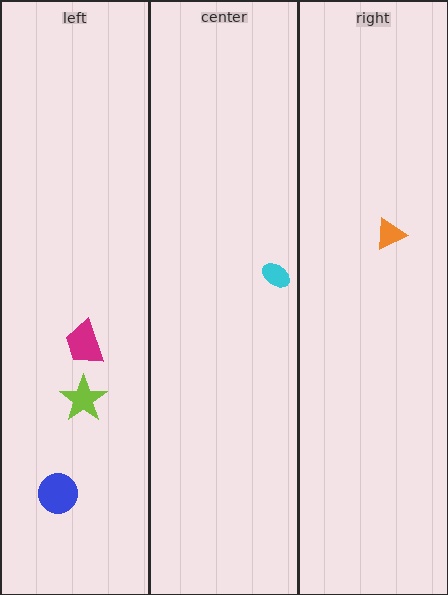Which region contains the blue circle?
The left region.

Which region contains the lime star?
The left region.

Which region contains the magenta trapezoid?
The left region.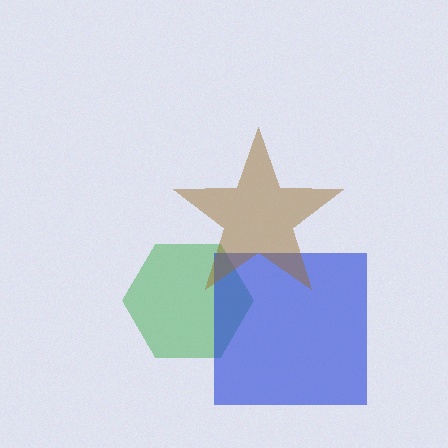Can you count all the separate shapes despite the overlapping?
Yes, there are 3 separate shapes.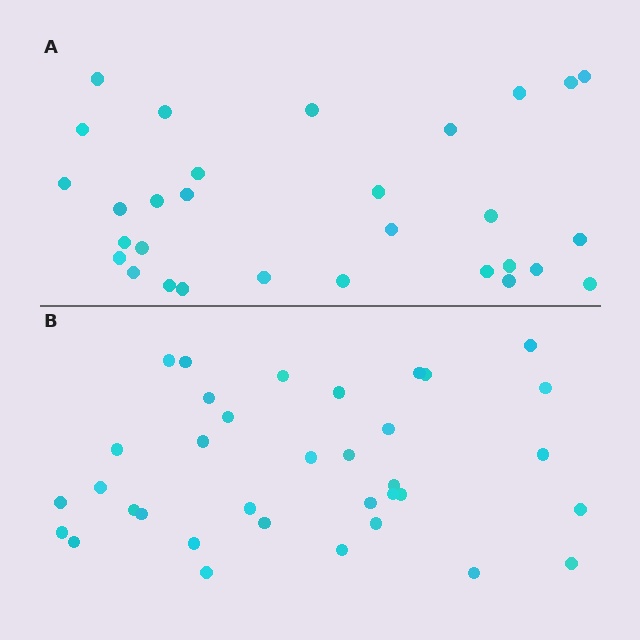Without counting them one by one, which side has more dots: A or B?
Region B (the bottom region) has more dots.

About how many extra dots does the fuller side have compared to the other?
Region B has about 5 more dots than region A.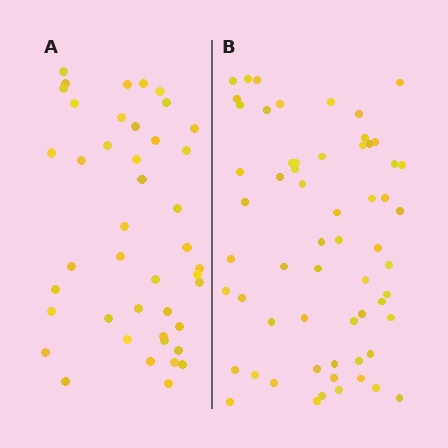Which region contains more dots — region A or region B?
Region B (the right region) has more dots.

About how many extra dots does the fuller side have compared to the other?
Region B has approximately 15 more dots than region A.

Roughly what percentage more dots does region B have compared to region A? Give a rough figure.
About 40% more.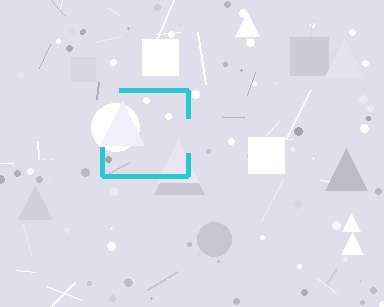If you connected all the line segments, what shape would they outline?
They would outline a square.